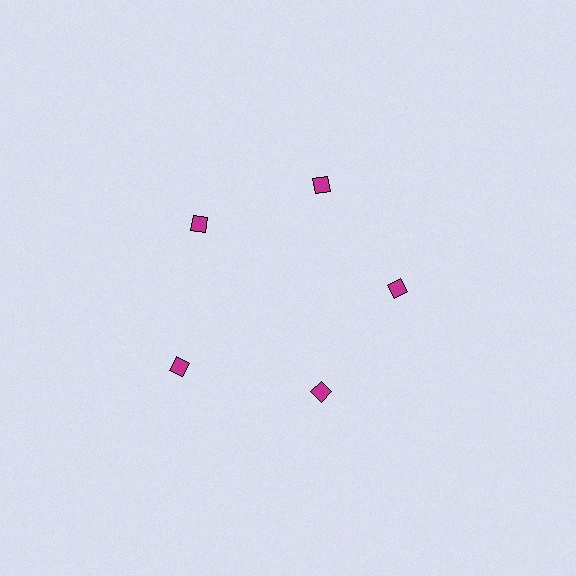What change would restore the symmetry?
The symmetry would be restored by moving it inward, back onto the ring so that all 5 diamonds sit at equal angles and equal distance from the center.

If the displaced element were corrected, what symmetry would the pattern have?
It would have 5-fold rotational symmetry — the pattern would map onto itself every 72 degrees.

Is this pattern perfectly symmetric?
No. The 5 magenta diamonds are arranged in a ring, but one element near the 8 o'clock position is pushed outward from the center, breaking the 5-fold rotational symmetry.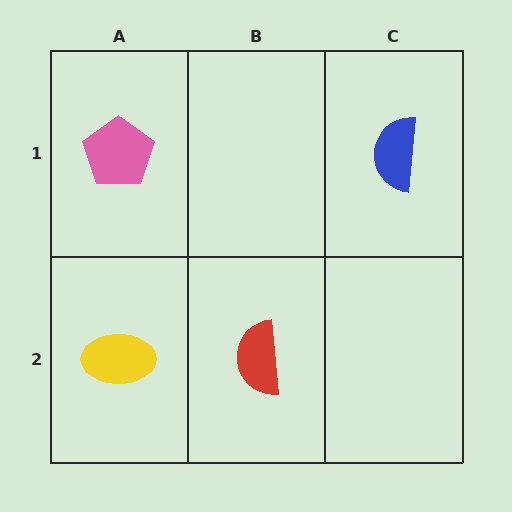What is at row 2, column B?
A red semicircle.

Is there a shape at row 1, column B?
No, that cell is empty.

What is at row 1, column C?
A blue semicircle.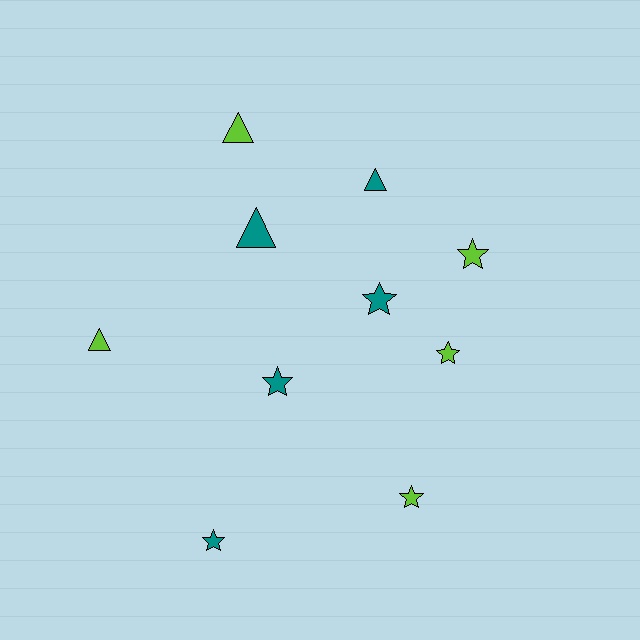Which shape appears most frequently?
Star, with 6 objects.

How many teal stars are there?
There are 3 teal stars.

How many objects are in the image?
There are 10 objects.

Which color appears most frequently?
Teal, with 5 objects.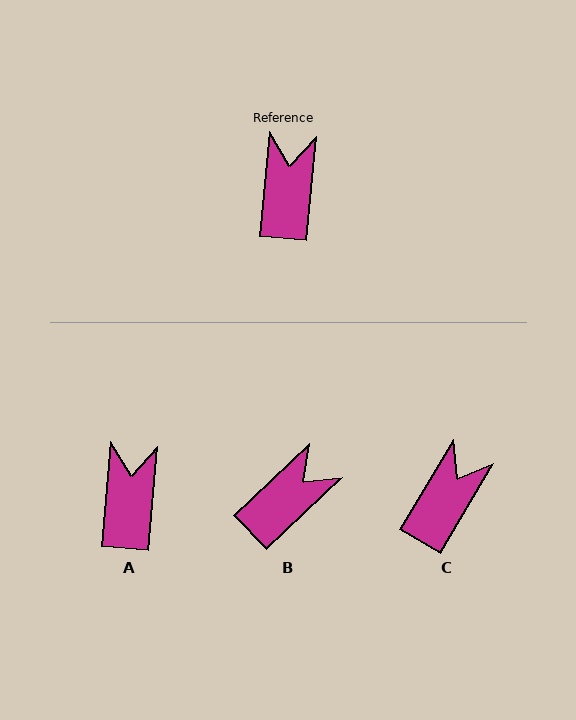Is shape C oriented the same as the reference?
No, it is off by about 26 degrees.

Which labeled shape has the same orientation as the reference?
A.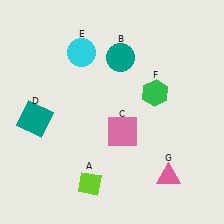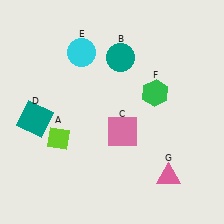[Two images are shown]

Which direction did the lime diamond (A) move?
The lime diamond (A) moved up.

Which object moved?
The lime diamond (A) moved up.